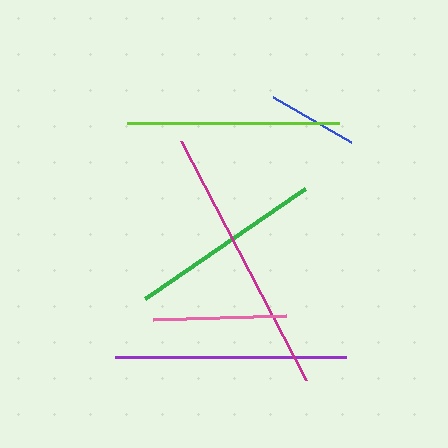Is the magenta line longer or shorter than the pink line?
The magenta line is longer than the pink line.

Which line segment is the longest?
The magenta line is the longest at approximately 270 pixels.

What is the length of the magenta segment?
The magenta segment is approximately 270 pixels long.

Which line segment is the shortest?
The blue line is the shortest at approximately 90 pixels.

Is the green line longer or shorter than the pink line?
The green line is longer than the pink line.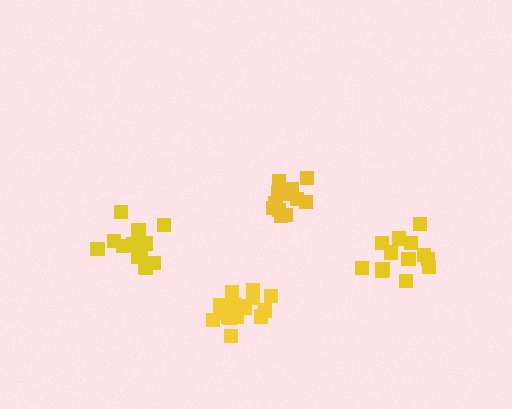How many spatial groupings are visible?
There are 4 spatial groupings.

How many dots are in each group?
Group 1: 17 dots, Group 2: 12 dots, Group 3: 13 dots, Group 4: 15 dots (57 total).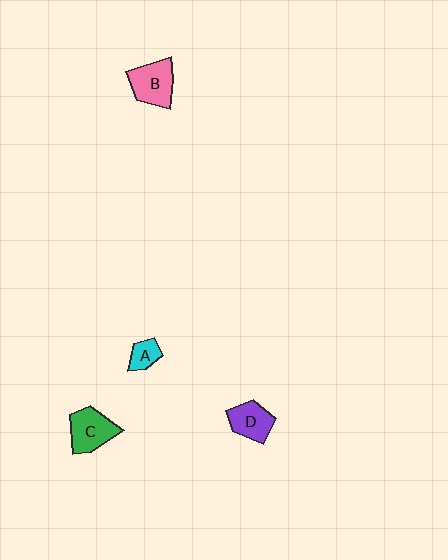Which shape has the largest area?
Shape B (pink).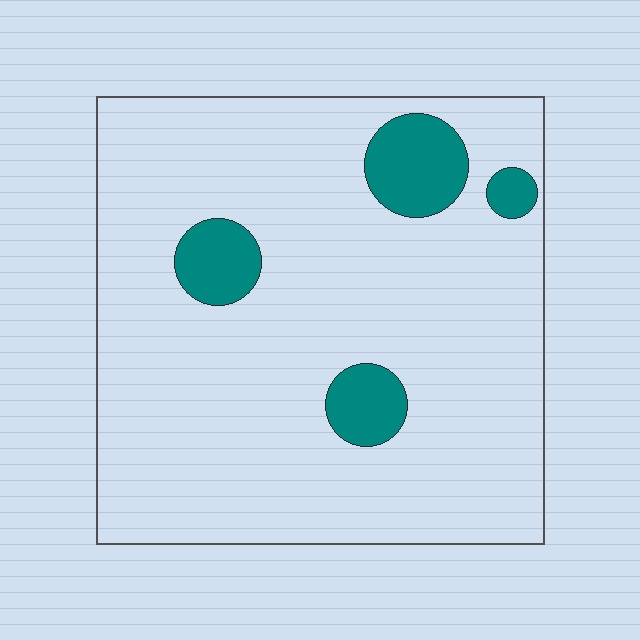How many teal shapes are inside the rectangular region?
4.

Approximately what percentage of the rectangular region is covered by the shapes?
Approximately 10%.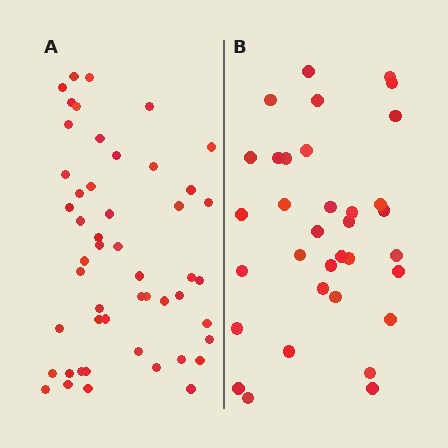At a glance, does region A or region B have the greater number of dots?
Region A (the left region) has more dots.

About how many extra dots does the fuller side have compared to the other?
Region A has approximately 15 more dots than region B.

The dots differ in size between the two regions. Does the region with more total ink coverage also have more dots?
No. Region B has more total ink coverage because its dots are larger, but region A actually contains more individual dots. Total area can be misleading — the number of items is what matters here.